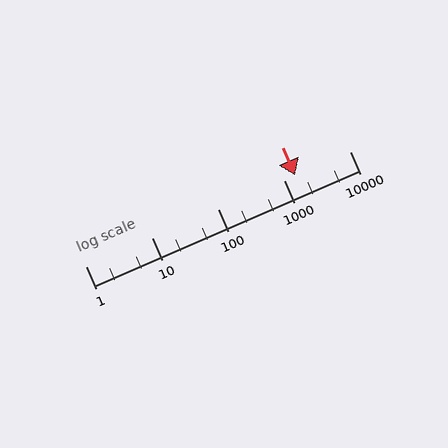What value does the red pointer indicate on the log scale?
The pointer indicates approximately 1500.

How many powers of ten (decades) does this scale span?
The scale spans 4 decades, from 1 to 10000.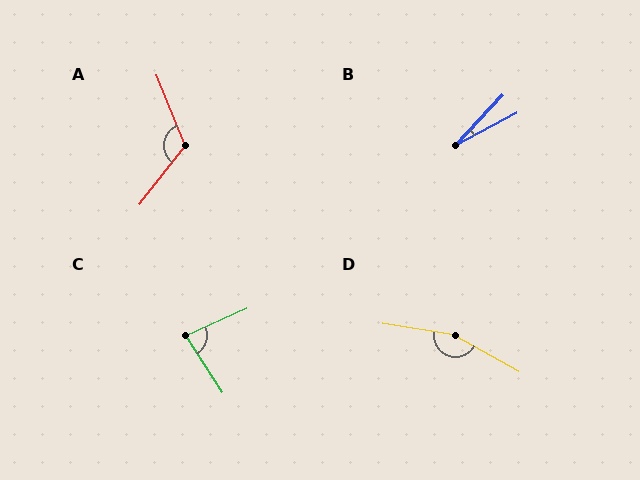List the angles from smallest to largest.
B (19°), C (81°), A (120°), D (160°).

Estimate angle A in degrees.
Approximately 120 degrees.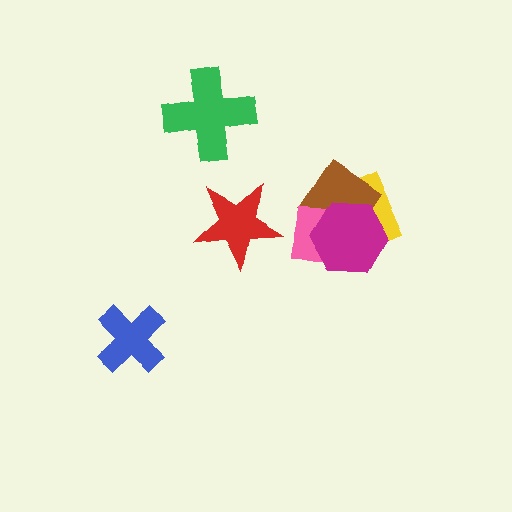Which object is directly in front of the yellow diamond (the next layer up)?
The brown diamond is directly in front of the yellow diamond.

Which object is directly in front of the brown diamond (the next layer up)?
The pink square is directly in front of the brown diamond.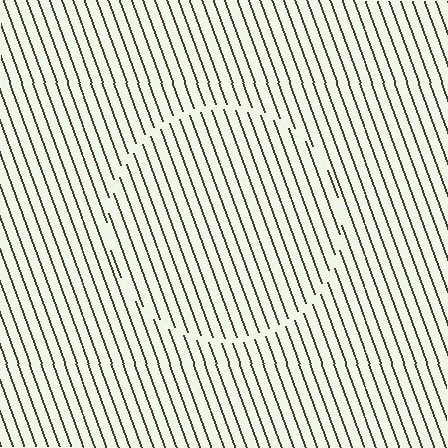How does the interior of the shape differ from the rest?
The interior of the shape contains the same grating, shifted by half a period — the contour is defined by the phase discontinuity where line-ends from the inner and outer gratings abut.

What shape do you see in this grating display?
An illusory circle. The interior of the shape contains the same grating, shifted by half a period — the contour is defined by the phase discontinuity where line-ends from the inner and outer gratings abut.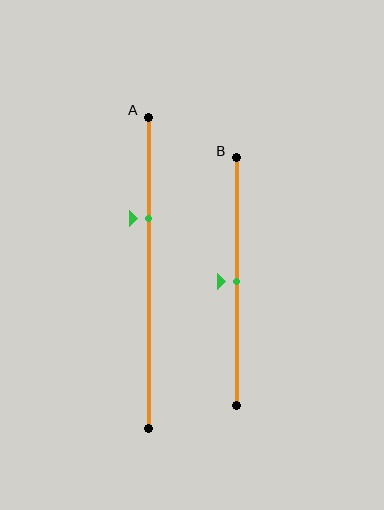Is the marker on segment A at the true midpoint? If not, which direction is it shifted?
No, the marker on segment A is shifted upward by about 17% of the segment length.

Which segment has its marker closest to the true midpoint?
Segment B has its marker closest to the true midpoint.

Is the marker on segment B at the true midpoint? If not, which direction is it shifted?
Yes, the marker on segment B is at the true midpoint.